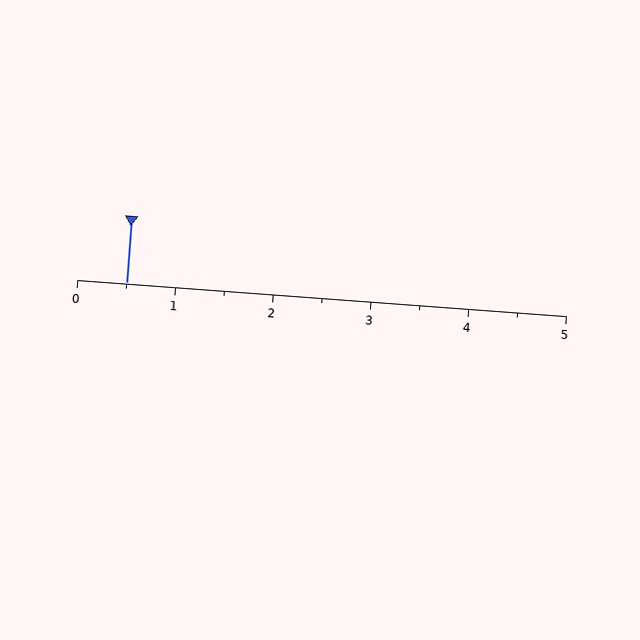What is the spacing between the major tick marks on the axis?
The major ticks are spaced 1 apart.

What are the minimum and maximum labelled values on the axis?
The axis runs from 0 to 5.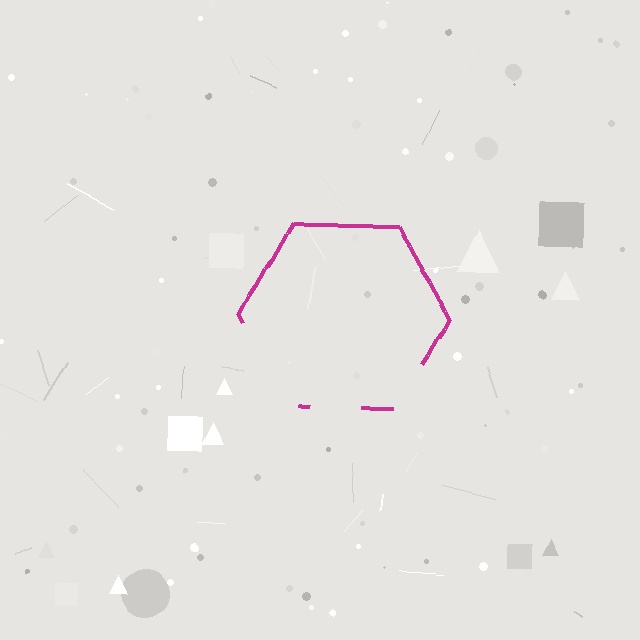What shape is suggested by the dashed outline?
The dashed outline suggests a hexagon.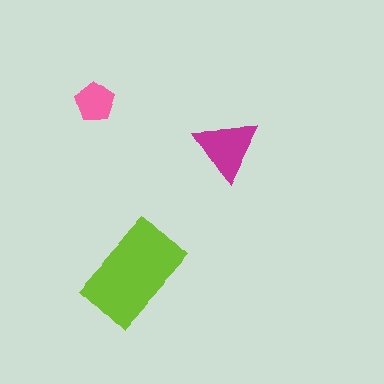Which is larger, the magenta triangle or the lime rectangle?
The lime rectangle.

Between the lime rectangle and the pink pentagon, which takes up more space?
The lime rectangle.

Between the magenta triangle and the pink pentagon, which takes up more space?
The magenta triangle.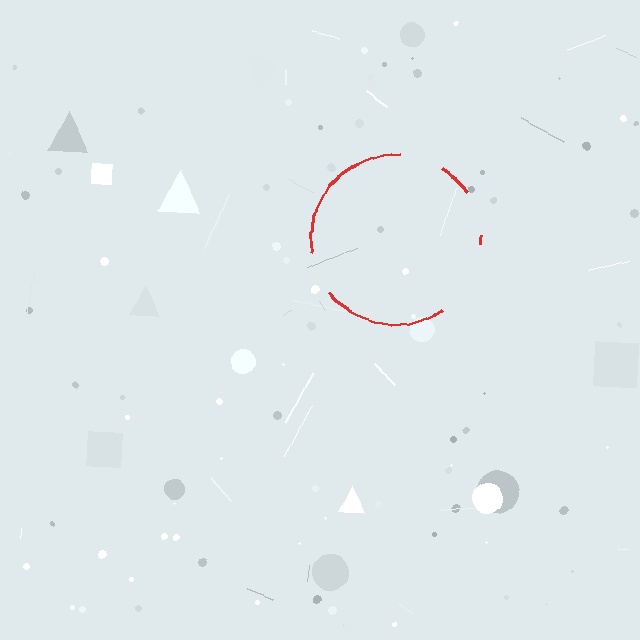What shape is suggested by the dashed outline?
The dashed outline suggests a circle.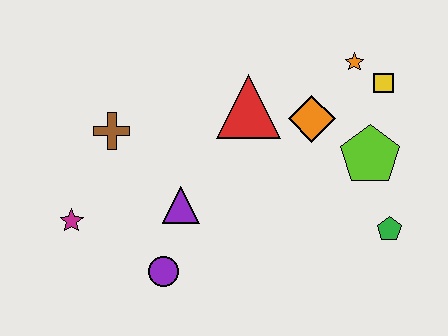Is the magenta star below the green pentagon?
No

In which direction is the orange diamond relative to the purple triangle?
The orange diamond is to the right of the purple triangle.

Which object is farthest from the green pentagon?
The magenta star is farthest from the green pentagon.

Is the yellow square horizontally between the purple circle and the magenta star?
No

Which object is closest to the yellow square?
The orange star is closest to the yellow square.